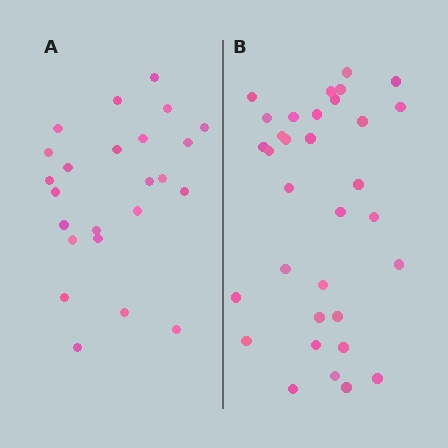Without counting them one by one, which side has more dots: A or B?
Region B (the right region) has more dots.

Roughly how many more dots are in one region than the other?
Region B has roughly 8 or so more dots than region A.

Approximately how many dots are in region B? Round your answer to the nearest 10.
About 30 dots. (The exact count is 33, which rounds to 30.)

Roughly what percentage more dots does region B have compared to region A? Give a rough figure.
About 40% more.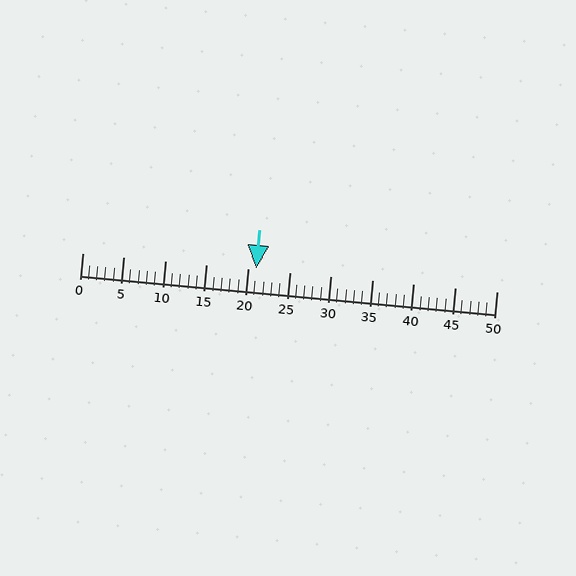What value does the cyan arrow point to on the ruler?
The cyan arrow points to approximately 21.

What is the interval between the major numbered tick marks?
The major tick marks are spaced 5 units apart.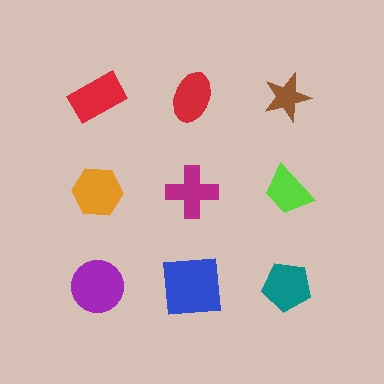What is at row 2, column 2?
A magenta cross.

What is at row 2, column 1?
An orange hexagon.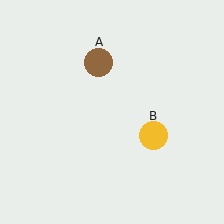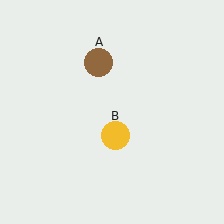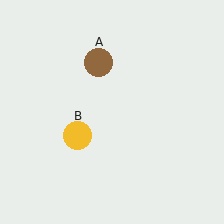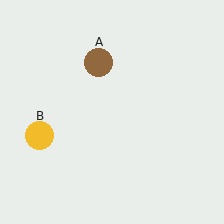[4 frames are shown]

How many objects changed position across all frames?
1 object changed position: yellow circle (object B).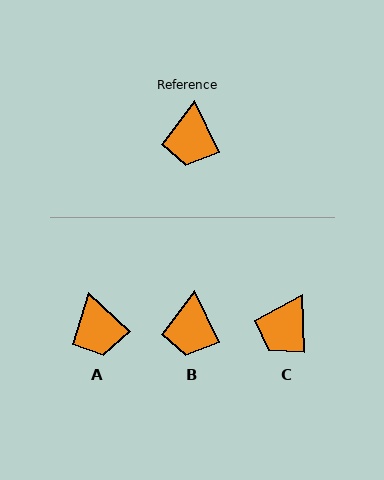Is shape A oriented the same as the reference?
No, it is off by about 21 degrees.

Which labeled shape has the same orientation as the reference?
B.